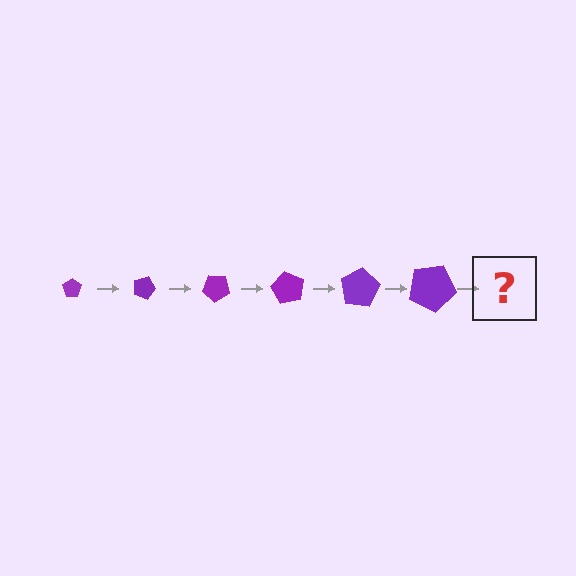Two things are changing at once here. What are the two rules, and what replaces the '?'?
The two rules are that the pentagon grows larger each step and it rotates 20 degrees each step. The '?' should be a pentagon, larger than the previous one and rotated 120 degrees from the start.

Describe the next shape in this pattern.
It should be a pentagon, larger than the previous one and rotated 120 degrees from the start.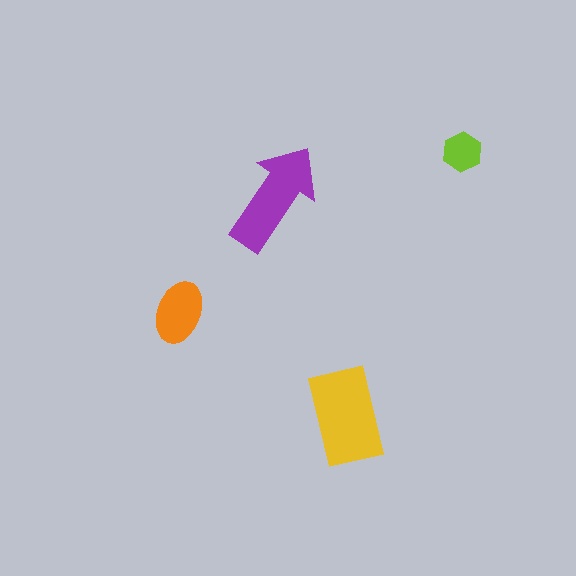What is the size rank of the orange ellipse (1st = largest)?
3rd.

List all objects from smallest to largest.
The lime hexagon, the orange ellipse, the purple arrow, the yellow rectangle.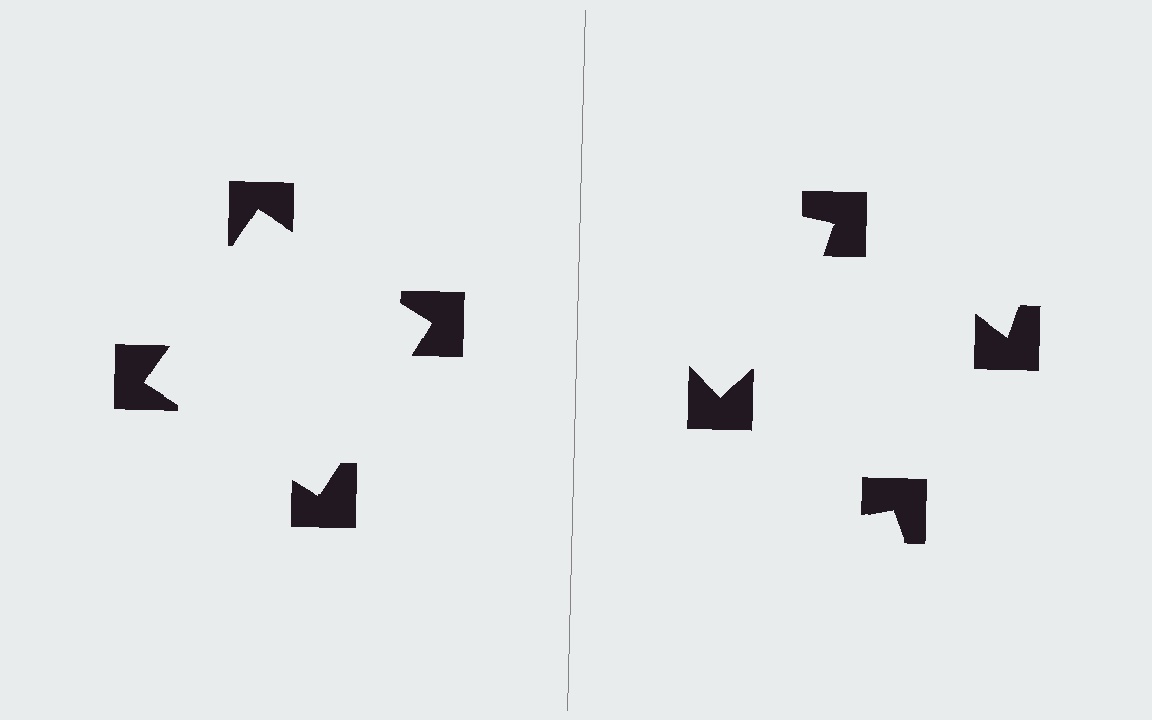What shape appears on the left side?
An illusory square.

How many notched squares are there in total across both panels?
8 — 4 on each side.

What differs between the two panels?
The notched squares are positioned identically on both sides; only the wedge orientations differ. On the left they align to a square; on the right they are misaligned.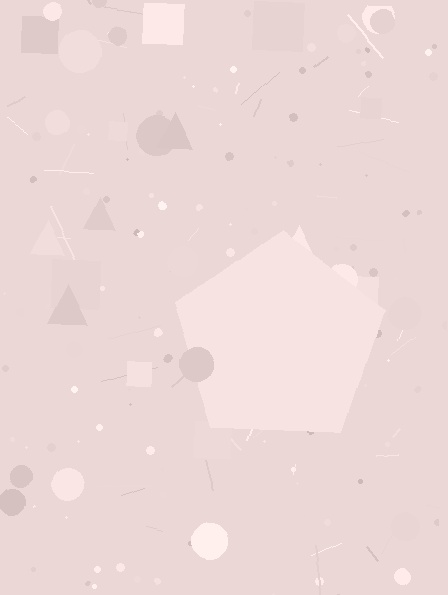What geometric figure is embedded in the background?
A pentagon is embedded in the background.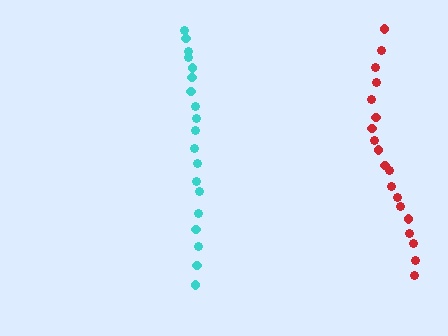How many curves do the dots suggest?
There are 2 distinct paths.